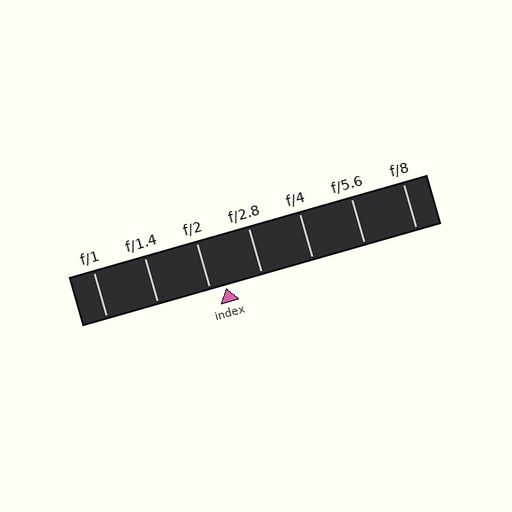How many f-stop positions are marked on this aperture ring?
There are 7 f-stop positions marked.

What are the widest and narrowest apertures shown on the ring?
The widest aperture shown is f/1 and the narrowest is f/8.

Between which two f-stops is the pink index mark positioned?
The index mark is between f/2 and f/2.8.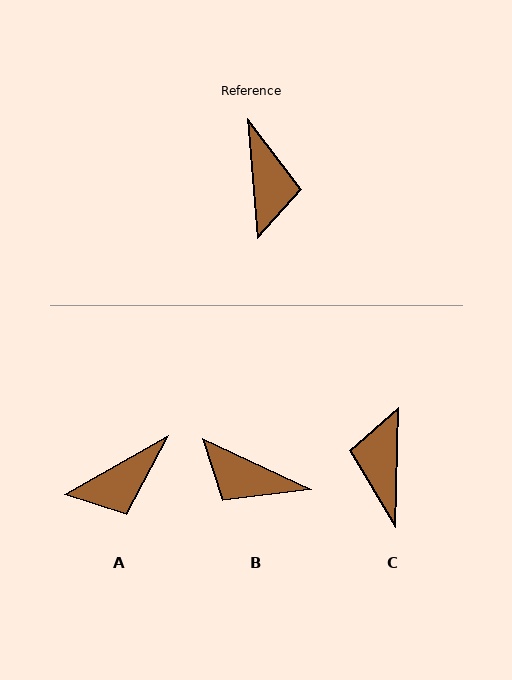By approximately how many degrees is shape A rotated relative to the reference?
Approximately 66 degrees clockwise.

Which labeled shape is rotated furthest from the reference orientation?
C, about 173 degrees away.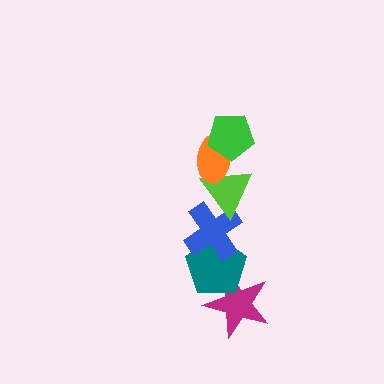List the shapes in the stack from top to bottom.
From top to bottom: the green pentagon, the orange ellipse, the lime triangle, the blue cross, the teal pentagon, the magenta star.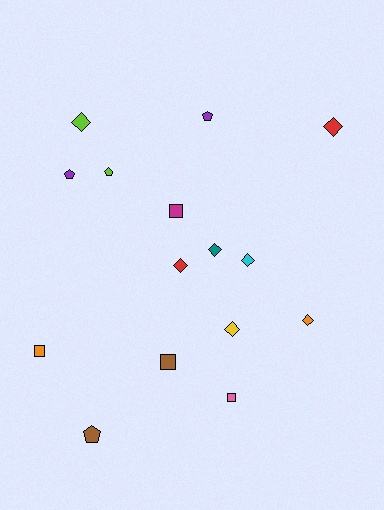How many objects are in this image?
There are 15 objects.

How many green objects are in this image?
There are no green objects.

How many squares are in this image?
There are 4 squares.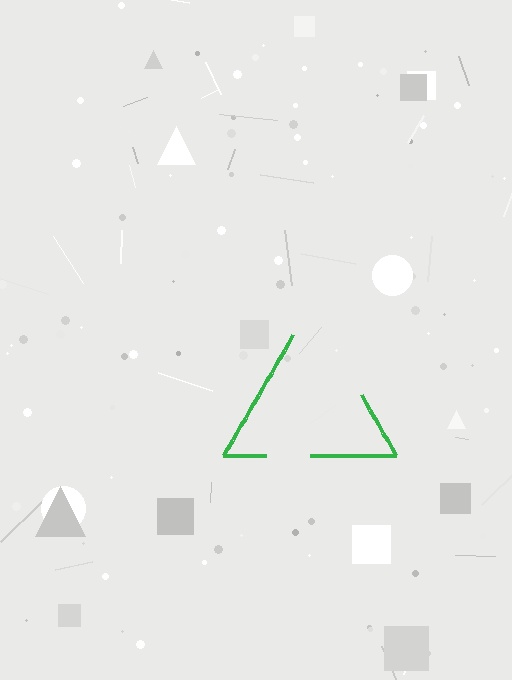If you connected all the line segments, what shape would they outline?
They would outline a triangle.